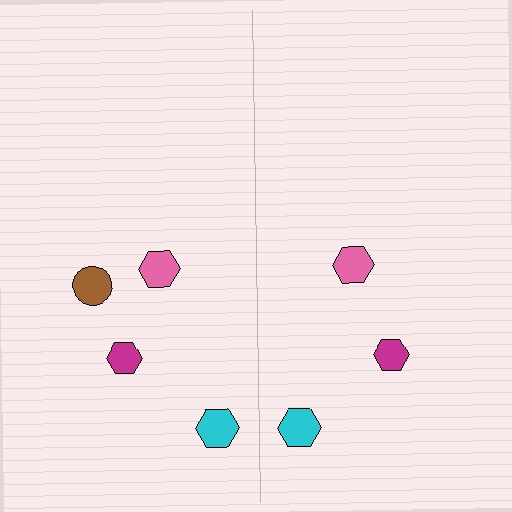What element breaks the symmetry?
A brown circle is missing from the right side.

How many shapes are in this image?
There are 7 shapes in this image.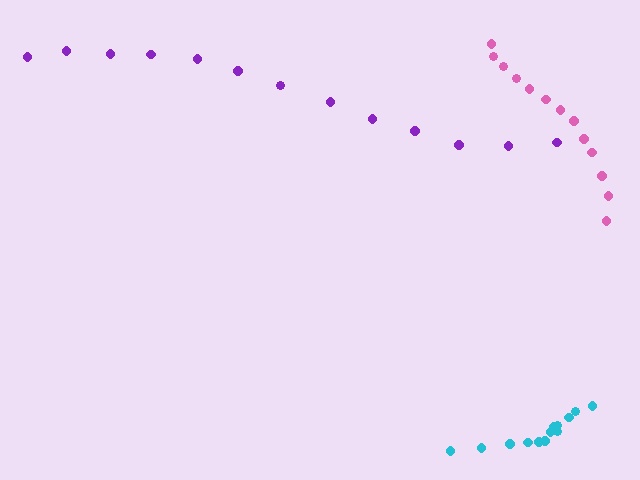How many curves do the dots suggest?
There are 3 distinct paths.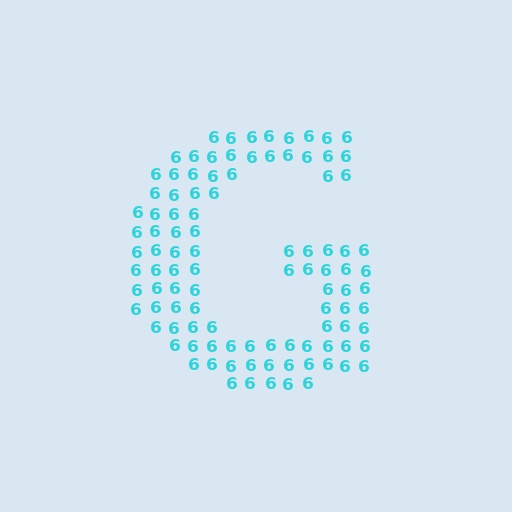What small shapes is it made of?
It is made of small digit 6's.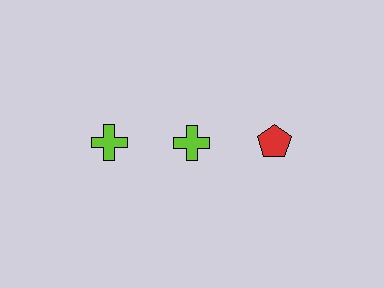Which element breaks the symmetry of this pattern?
The red pentagon in the top row, center column breaks the symmetry. All other shapes are lime crosses.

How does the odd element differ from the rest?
It differs in both color (red instead of lime) and shape (pentagon instead of cross).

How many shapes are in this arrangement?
There are 3 shapes arranged in a grid pattern.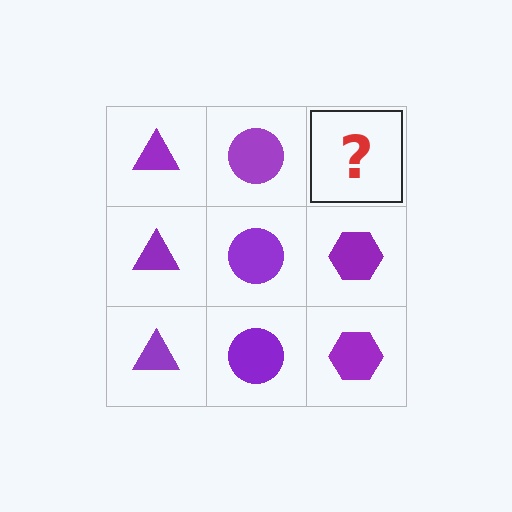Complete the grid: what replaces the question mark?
The question mark should be replaced with a purple hexagon.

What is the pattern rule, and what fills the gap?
The rule is that each column has a consistent shape. The gap should be filled with a purple hexagon.